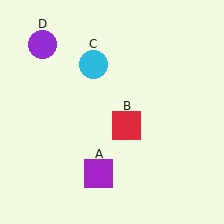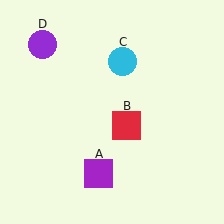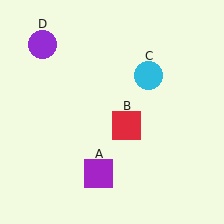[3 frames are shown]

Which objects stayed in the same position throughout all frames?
Purple square (object A) and red square (object B) and purple circle (object D) remained stationary.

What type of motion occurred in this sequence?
The cyan circle (object C) rotated clockwise around the center of the scene.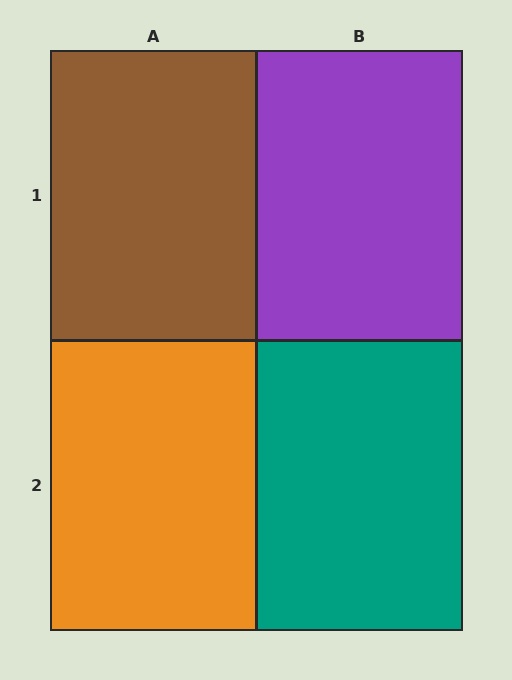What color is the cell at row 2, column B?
Teal.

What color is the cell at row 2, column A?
Orange.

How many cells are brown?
1 cell is brown.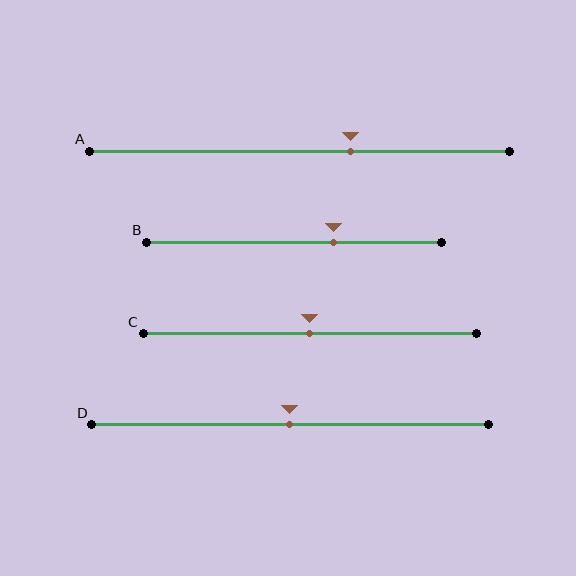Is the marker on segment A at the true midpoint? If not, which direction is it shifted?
No, the marker on segment A is shifted to the right by about 12% of the segment length.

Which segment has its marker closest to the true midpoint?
Segment C has its marker closest to the true midpoint.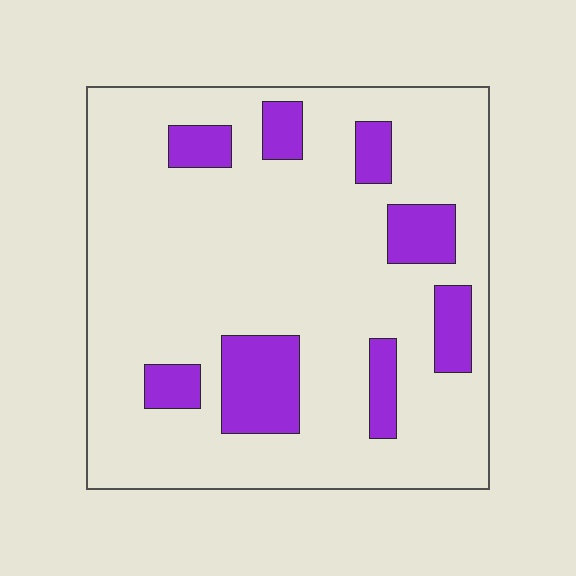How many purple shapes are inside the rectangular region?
8.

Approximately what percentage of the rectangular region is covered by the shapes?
Approximately 15%.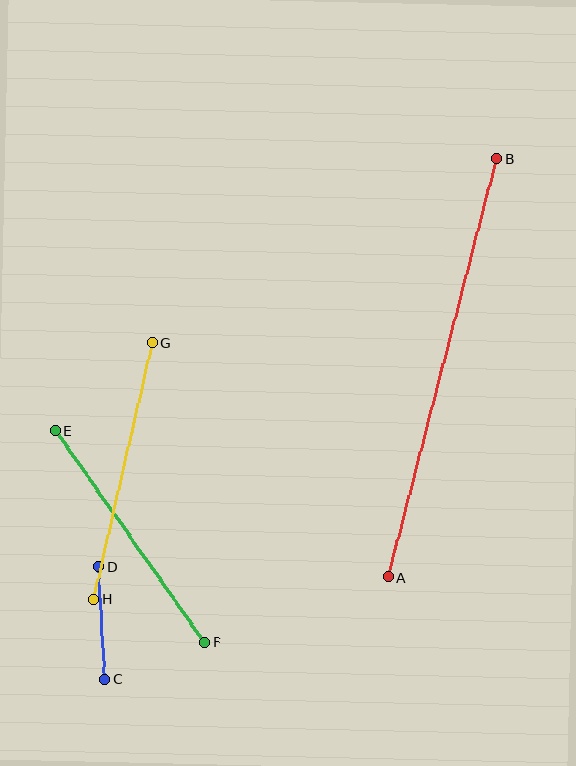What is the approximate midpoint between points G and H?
The midpoint is at approximately (123, 471) pixels.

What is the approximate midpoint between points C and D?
The midpoint is at approximately (102, 623) pixels.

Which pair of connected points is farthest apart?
Points A and B are farthest apart.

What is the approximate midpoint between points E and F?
The midpoint is at approximately (130, 536) pixels.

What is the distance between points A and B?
The distance is approximately 432 pixels.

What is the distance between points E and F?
The distance is approximately 259 pixels.